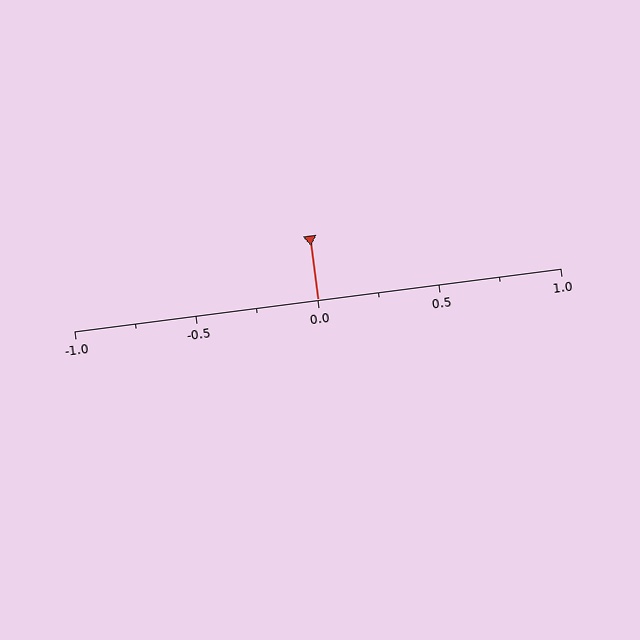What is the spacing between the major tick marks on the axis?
The major ticks are spaced 0.5 apart.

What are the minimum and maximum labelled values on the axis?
The axis runs from -1.0 to 1.0.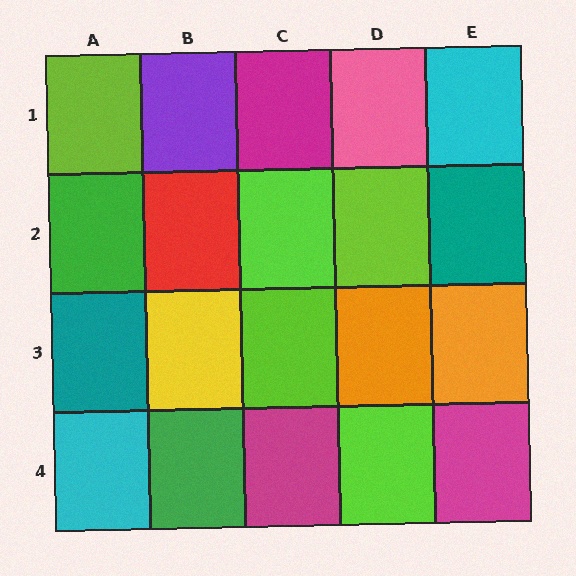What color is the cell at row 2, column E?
Teal.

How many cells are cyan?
2 cells are cyan.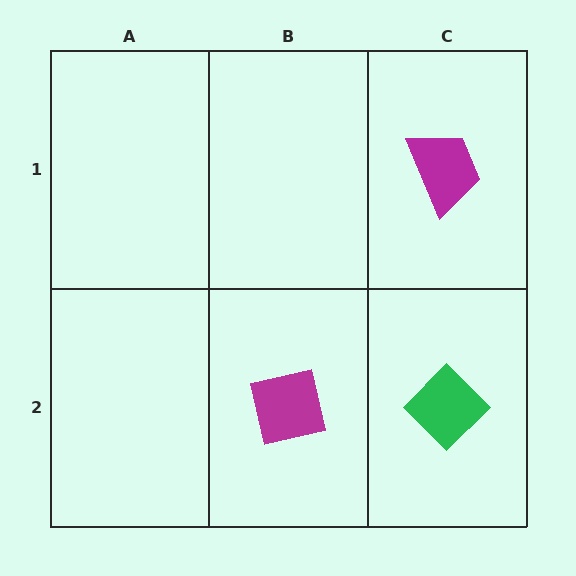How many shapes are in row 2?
2 shapes.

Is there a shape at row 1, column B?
No, that cell is empty.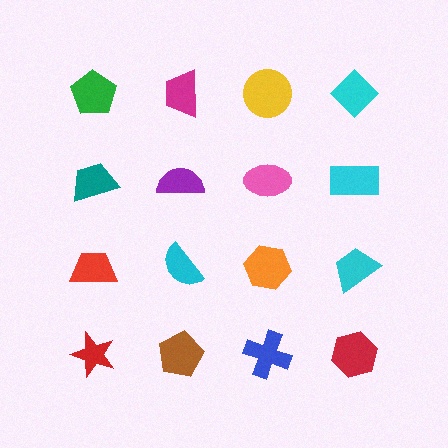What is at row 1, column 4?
A cyan diamond.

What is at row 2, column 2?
A purple semicircle.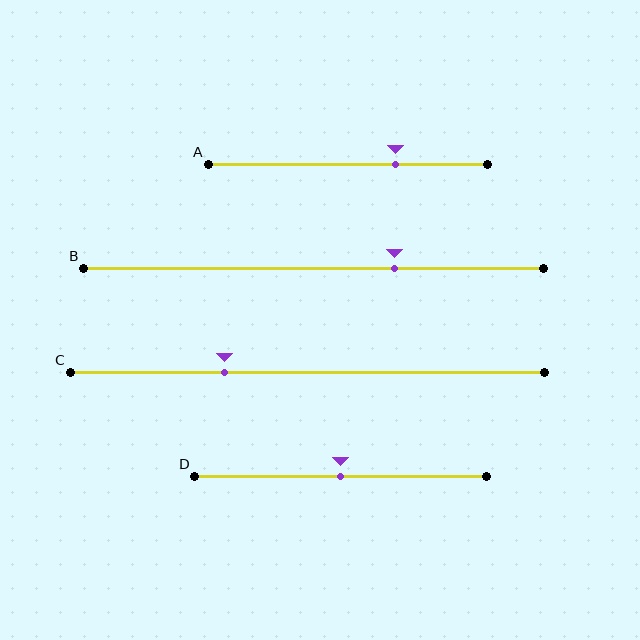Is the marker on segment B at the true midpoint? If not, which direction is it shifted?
No, the marker on segment B is shifted to the right by about 18% of the segment length.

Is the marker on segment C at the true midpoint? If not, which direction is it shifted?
No, the marker on segment C is shifted to the left by about 17% of the segment length.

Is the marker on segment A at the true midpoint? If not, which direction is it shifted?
No, the marker on segment A is shifted to the right by about 17% of the segment length.